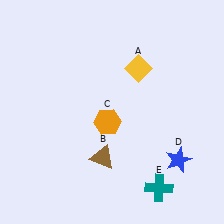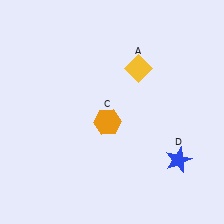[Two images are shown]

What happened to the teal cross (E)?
The teal cross (E) was removed in Image 2. It was in the bottom-right area of Image 1.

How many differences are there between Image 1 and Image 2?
There are 2 differences between the two images.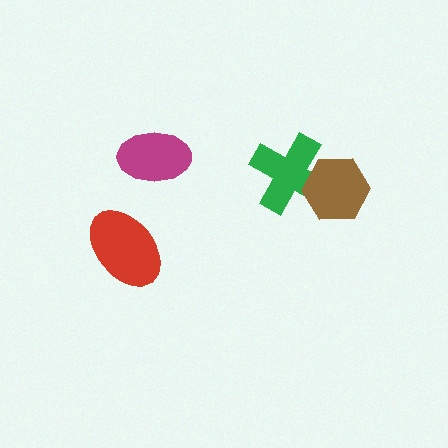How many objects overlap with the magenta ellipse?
0 objects overlap with the magenta ellipse.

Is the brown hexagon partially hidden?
No, no other shape covers it.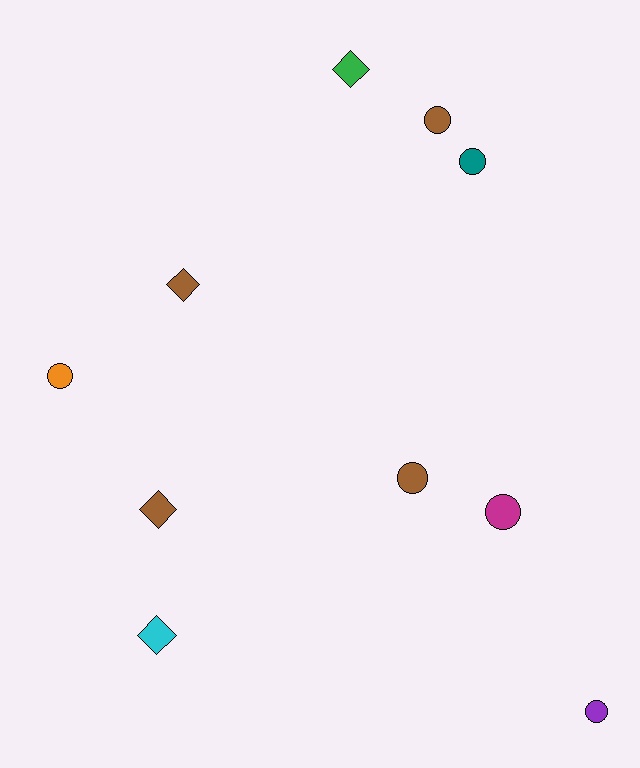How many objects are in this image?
There are 10 objects.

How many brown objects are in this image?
There are 4 brown objects.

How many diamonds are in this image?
There are 4 diamonds.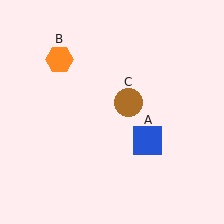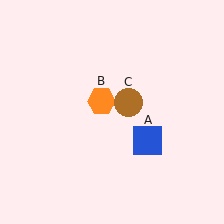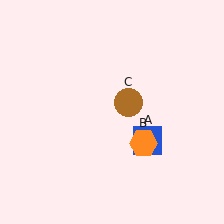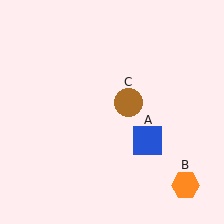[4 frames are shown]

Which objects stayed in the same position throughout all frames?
Blue square (object A) and brown circle (object C) remained stationary.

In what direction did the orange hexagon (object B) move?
The orange hexagon (object B) moved down and to the right.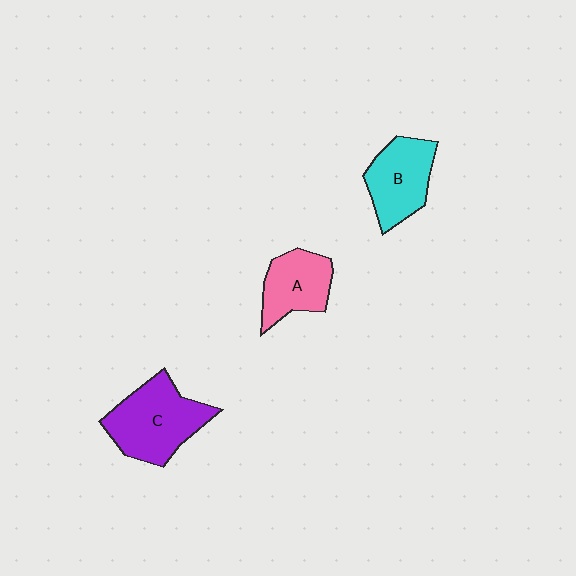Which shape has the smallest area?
Shape A (pink).